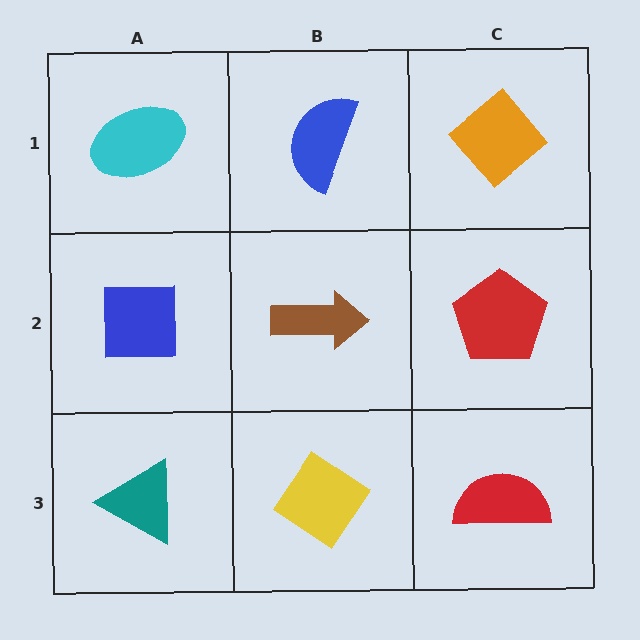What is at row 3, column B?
A yellow diamond.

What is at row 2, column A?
A blue square.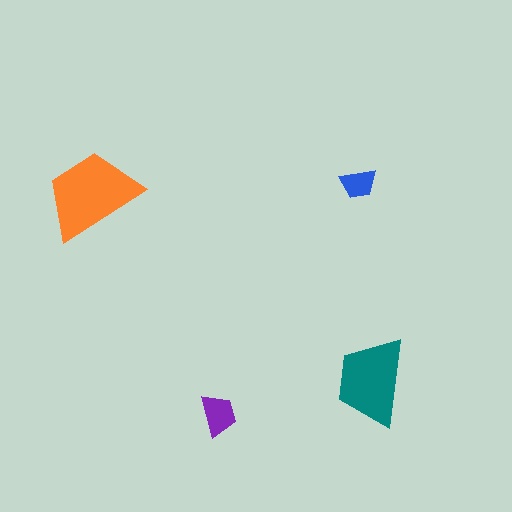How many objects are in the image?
There are 4 objects in the image.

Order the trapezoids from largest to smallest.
the orange one, the teal one, the purple one, the blue one.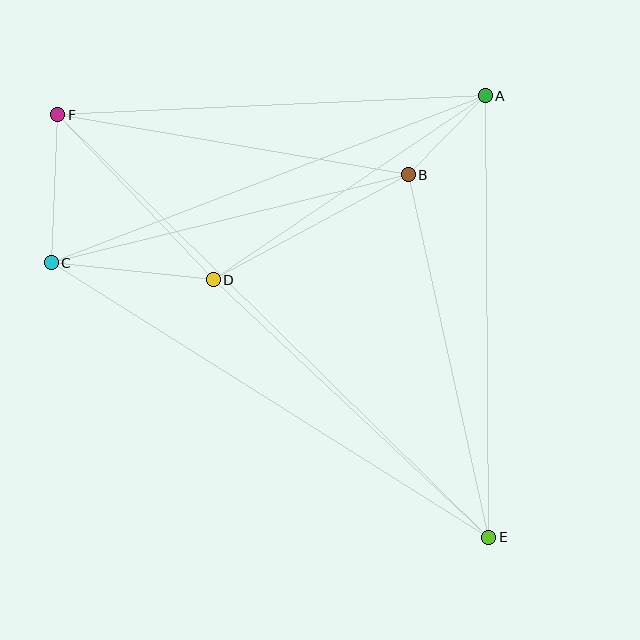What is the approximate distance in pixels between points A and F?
The distance between A and F is approximately 428 pixels.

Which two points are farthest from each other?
Points E and F are farthest from each other.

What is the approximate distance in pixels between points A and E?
The distance between A and E is approximately 441 pixels.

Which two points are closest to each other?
Points A and B are closest to each other.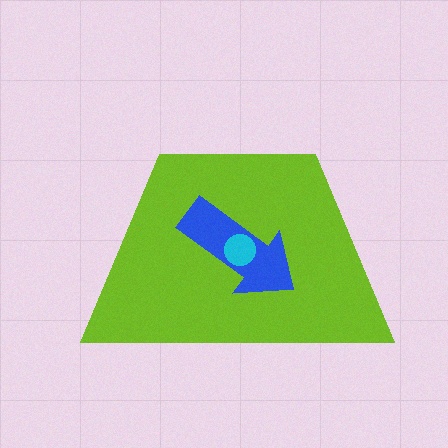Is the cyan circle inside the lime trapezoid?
Yes.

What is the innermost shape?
The cyan circle.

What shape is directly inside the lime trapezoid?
The blue arrow.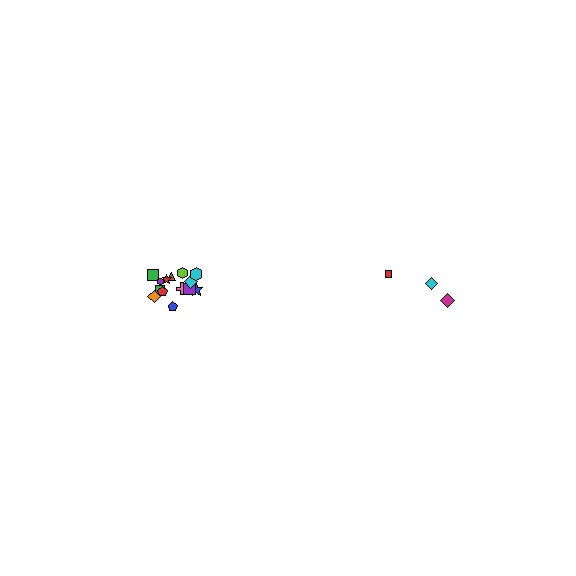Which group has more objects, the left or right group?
The left group.